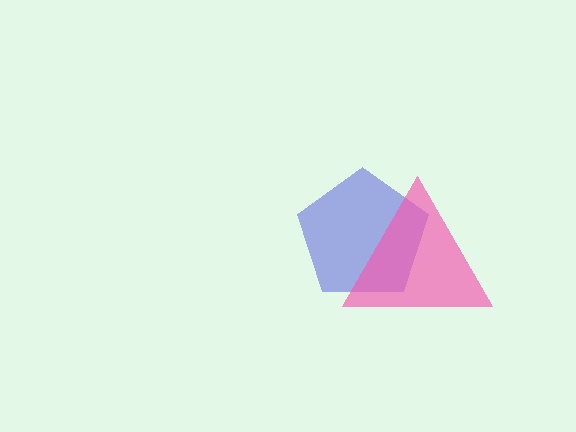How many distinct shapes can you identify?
There are 2 distinct shapes: a blue pentagon, a pink triangle.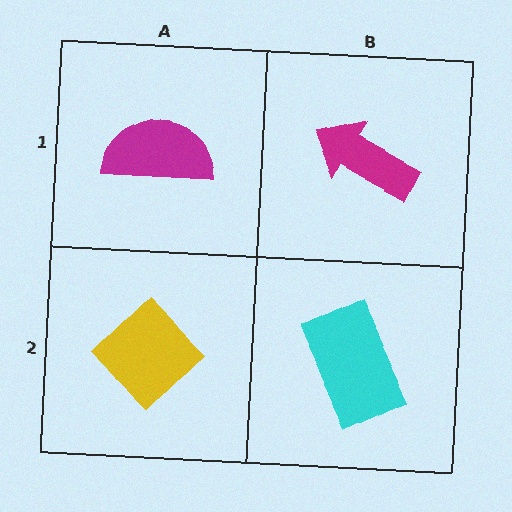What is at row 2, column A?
A yellow diamond.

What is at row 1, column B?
A magenta arrow.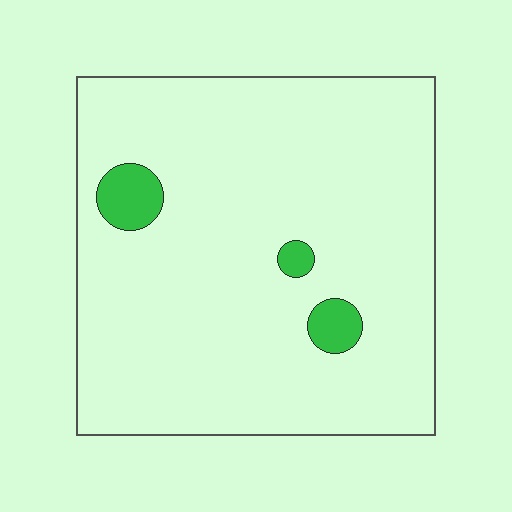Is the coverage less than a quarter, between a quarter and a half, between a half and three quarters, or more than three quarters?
Less than a quarter.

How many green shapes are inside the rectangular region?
3.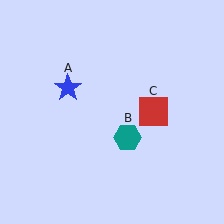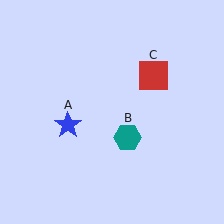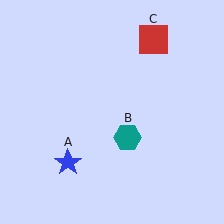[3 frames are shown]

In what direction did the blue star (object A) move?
The blue star (object A) moved down.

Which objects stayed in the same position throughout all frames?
Teal hexagon (object B) remained stationary.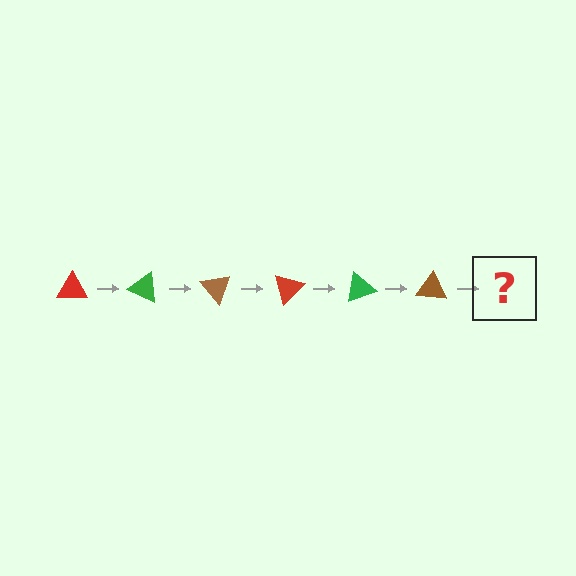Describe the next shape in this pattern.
It should be a red triangle, rotated 150 degrees from the start.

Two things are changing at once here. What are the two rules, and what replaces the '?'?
The two rules are that it rotates 25 degrees each step and the color cycles through red, green, and brown. The '?' should be a red triangle, rotated 150 degrees from the start.